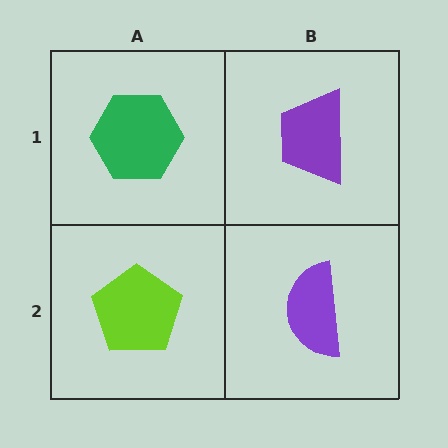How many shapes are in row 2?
2 shapes.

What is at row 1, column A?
A green hexagon.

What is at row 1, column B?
A purple trapezoid.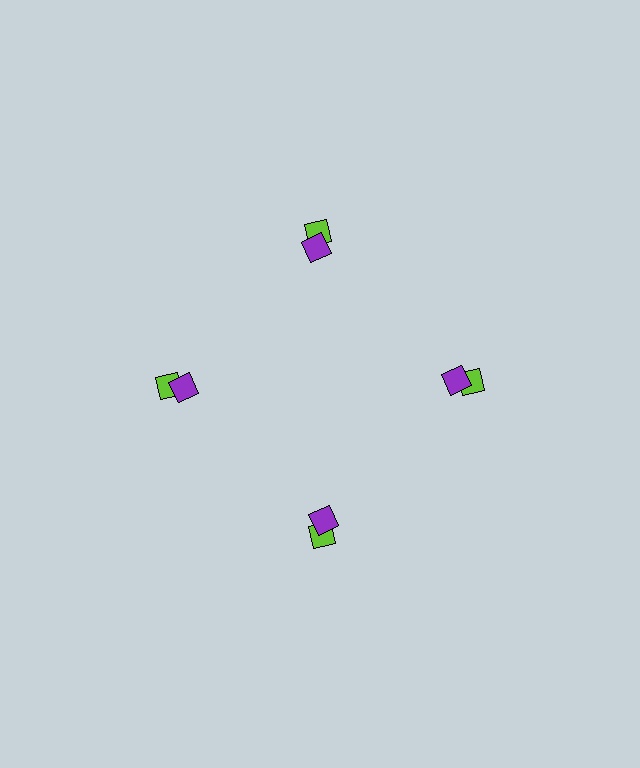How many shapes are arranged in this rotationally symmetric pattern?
There are 8 shapes, arranged in 4 groups of 2.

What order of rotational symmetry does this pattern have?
This pattern has 4-fold rotational symmetry.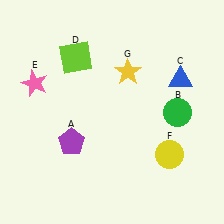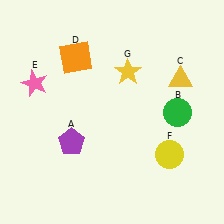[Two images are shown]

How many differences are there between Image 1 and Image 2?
There are 2 differences between the two images.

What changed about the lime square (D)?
In Image 1, D is lime. In Image 2, it changed to orange.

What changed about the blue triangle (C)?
In Image 1, C is blue. In Image 2, it changed to yellow.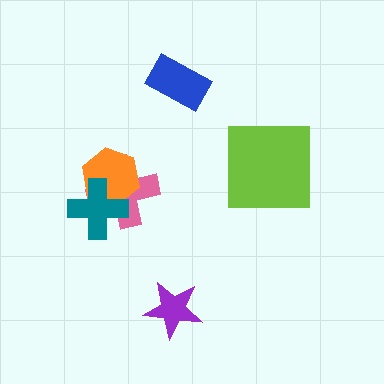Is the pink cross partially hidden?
Yes, it is partially covered by another shape.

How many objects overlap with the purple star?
0 objects overlap with the purple star.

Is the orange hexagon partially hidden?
Yes, it is partially covered by another shape.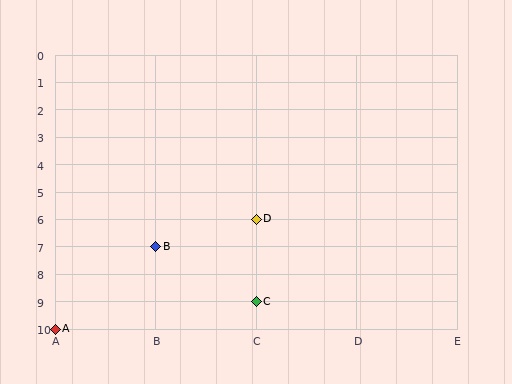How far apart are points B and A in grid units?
Points B and A are 1 column and 3 rows apart (about 3.2 grid units diagonally).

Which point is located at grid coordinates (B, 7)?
Point B is at (B, 7).